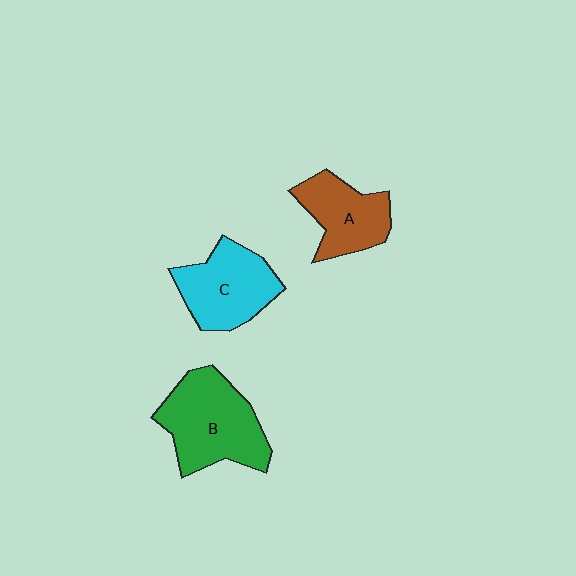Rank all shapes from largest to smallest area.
From largest to smallest: B (green), C (cyan), A (brown).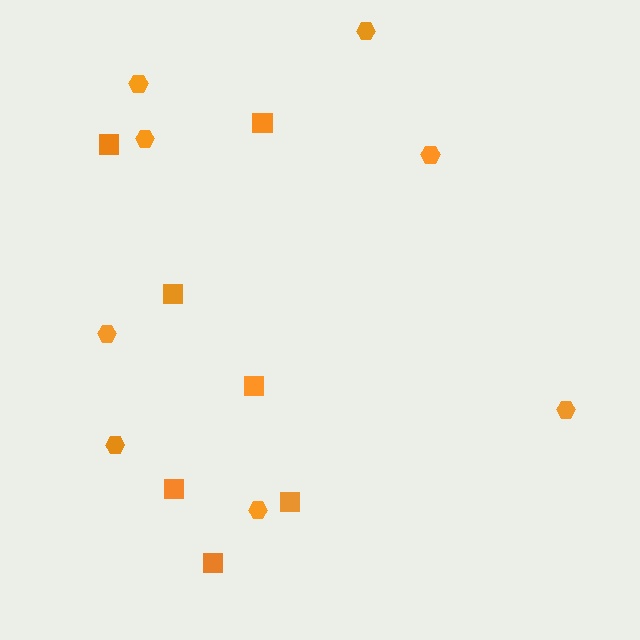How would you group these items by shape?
There are 2 groups: one group of squares (7) and one group of hexagons (8).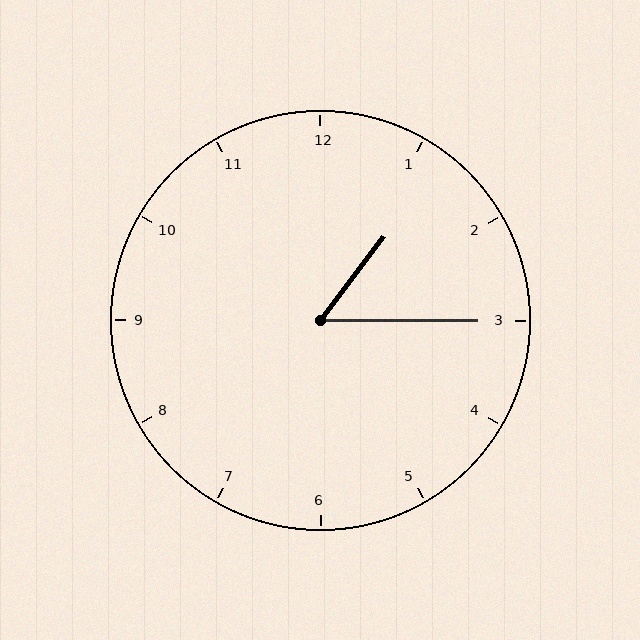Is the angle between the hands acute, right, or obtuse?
It is acute.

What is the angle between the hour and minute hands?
Approximately 52 degrees.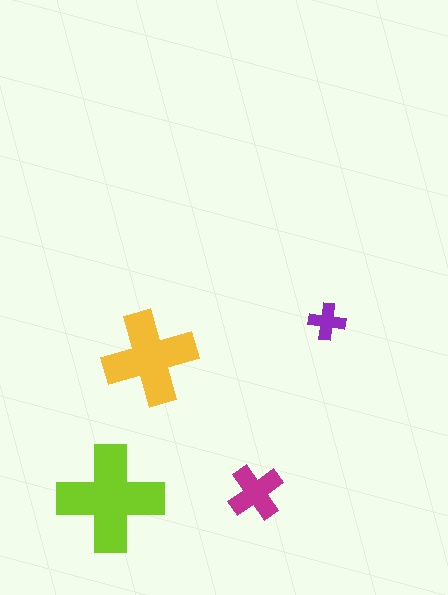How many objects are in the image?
There are 4 objects in the image.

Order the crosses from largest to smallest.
the lime one, the yellow one, the magenta one, the purple one.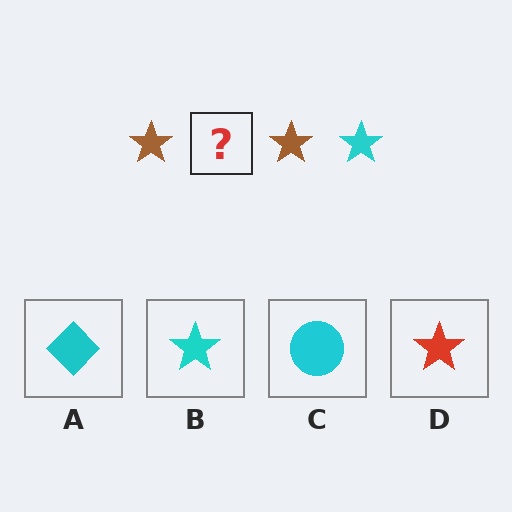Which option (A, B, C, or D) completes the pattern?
B.